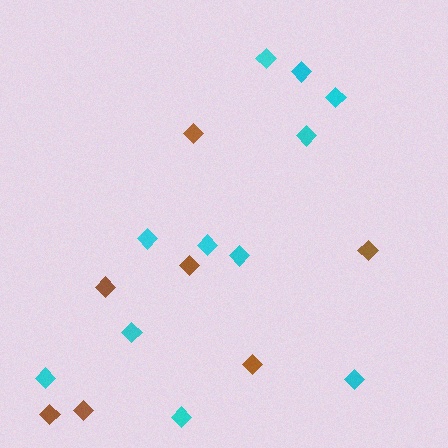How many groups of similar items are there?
There are 2 groups: one group of brown diamonds (7) and one group of cyan diamonds (11).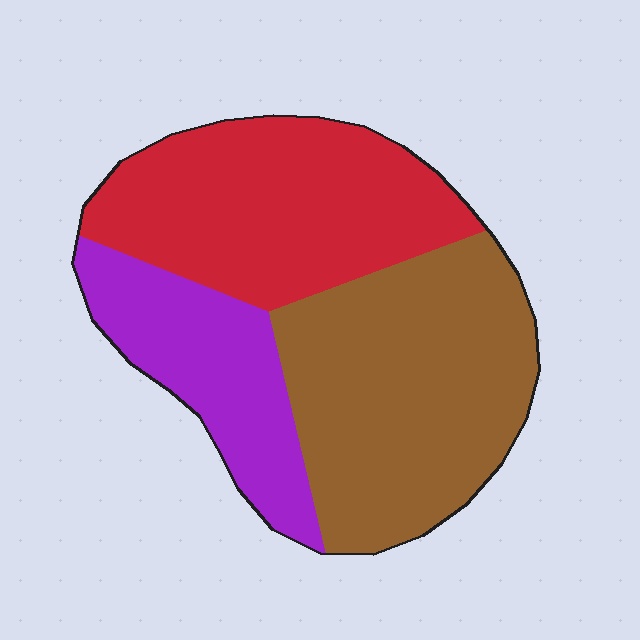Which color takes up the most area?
Brown, at roughly 40%.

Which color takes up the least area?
Purple, at roughly 20%.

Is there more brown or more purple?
Brown.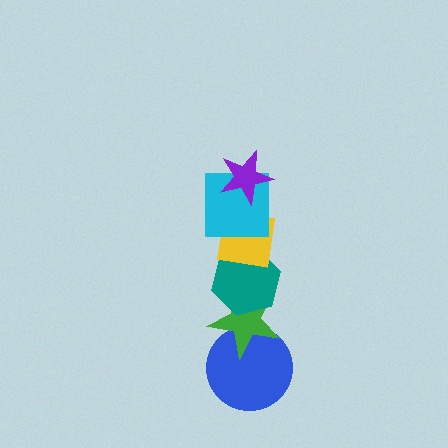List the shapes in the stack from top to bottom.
From top to bottom: the purple star, the cyan square, the yellow square, the teal hexagon, the green star, the blue circle.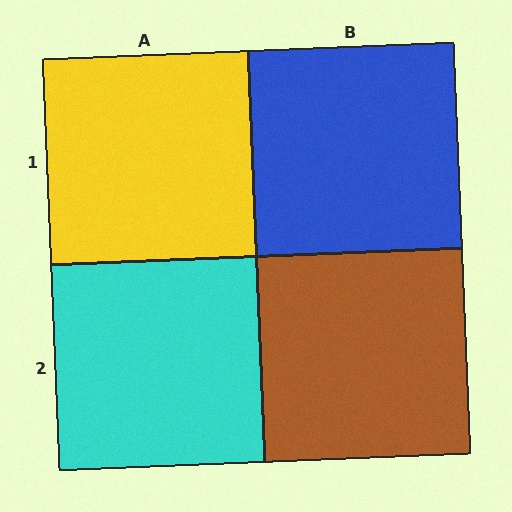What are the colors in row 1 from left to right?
Yellow, blue.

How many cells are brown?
1 cell is brown.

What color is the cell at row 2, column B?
Brown.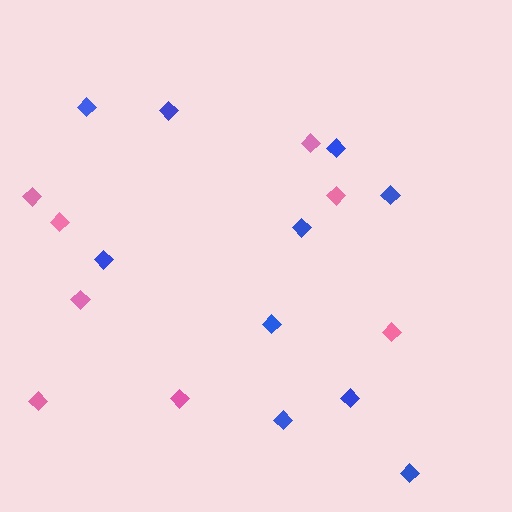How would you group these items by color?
There are 2 groups: one group of pink diamonds (8) and one group of blue diamonds (10).